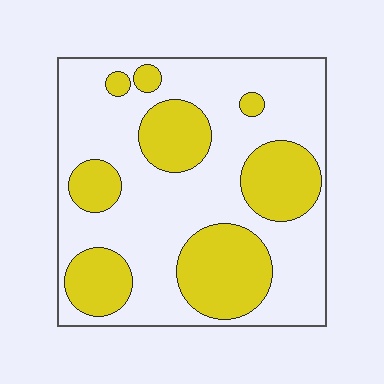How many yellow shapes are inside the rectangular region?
8.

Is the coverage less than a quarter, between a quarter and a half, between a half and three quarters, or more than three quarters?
Between a quarter and a half.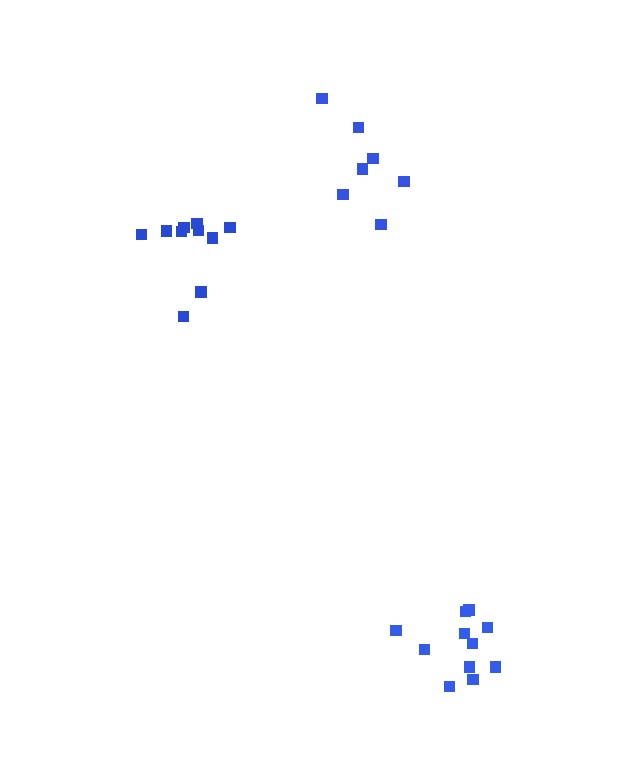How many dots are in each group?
Group 1: 7 dots, Group 2: 10 dots, Group 3: 11 dots (28 total).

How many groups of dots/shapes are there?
There are 3 groups.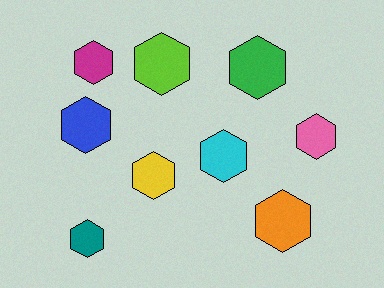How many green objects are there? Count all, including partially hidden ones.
There is 1 green object.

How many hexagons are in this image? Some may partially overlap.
There are 9 hexagons.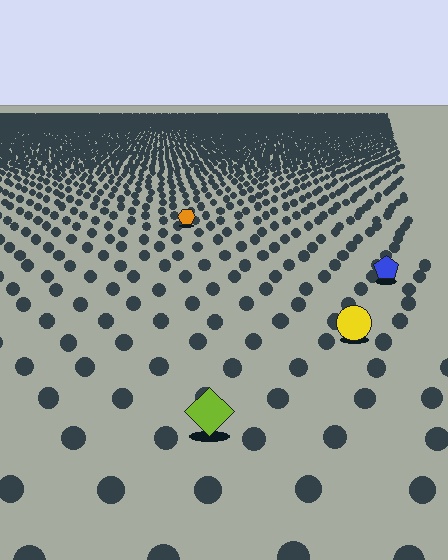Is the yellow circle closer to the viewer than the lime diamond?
No. The lime diamond is closer — you can tell from the texture gradient: the ground texture is coarser near it.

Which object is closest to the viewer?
The lime diamond is closest. The texture marks near it are larger and more spread out.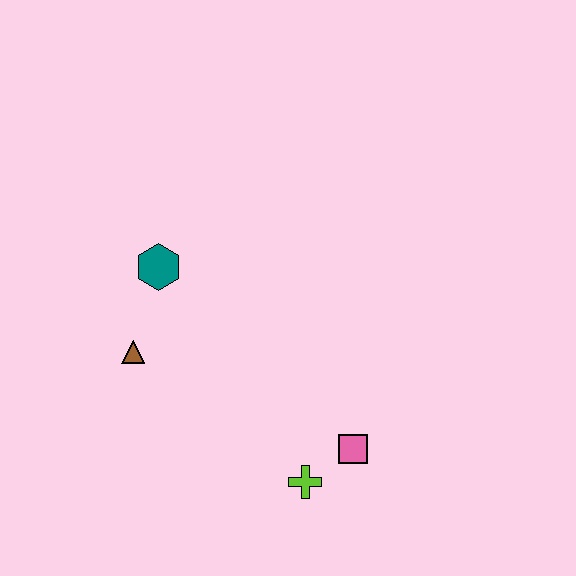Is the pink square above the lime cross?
Yes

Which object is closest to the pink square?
The lime cross is closest to the pink square.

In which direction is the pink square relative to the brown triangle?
The pink square is to the right of the brown triangle.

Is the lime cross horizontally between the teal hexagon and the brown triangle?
No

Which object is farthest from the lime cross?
The teal hexagon is farthest from the lime cross.